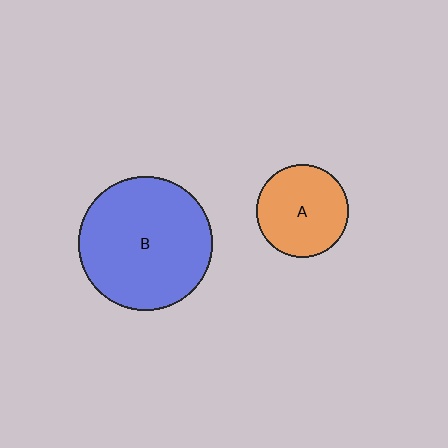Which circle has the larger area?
Circle B (blue).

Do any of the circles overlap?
No, none of the circles overlap.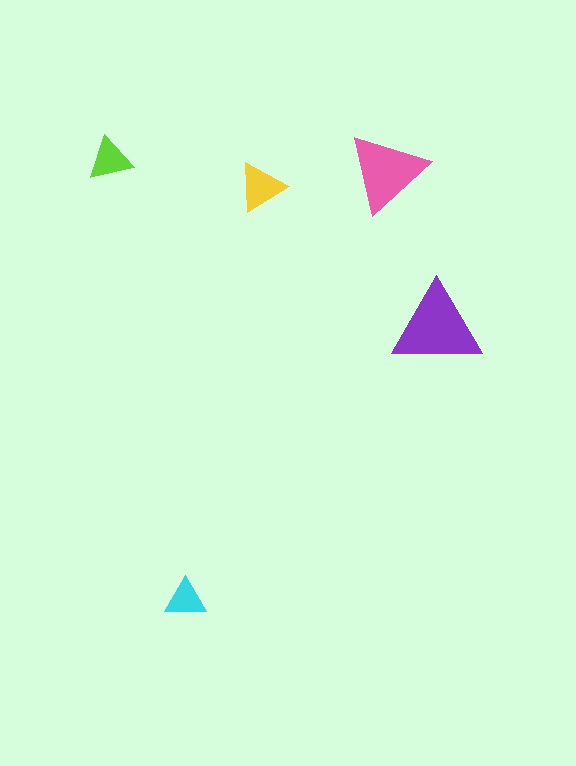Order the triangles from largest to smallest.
the purple one, the pink one, the yellow one, the lime one, the cyan one.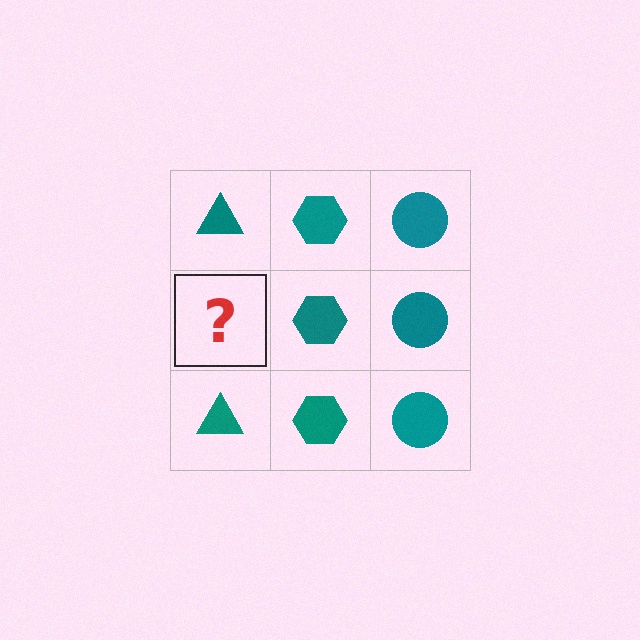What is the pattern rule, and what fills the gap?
The rule is that each column has a consistent shape. The gap should be filled with a teal triangle.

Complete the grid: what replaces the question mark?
The question mark should be replaced with a teal triangle.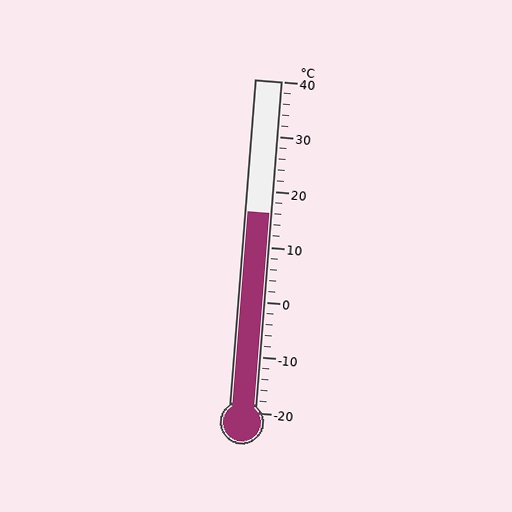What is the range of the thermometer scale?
The thermometer scale ranges from -20°C to 40°C.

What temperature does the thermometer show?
The thermometer shows approximately 16°C.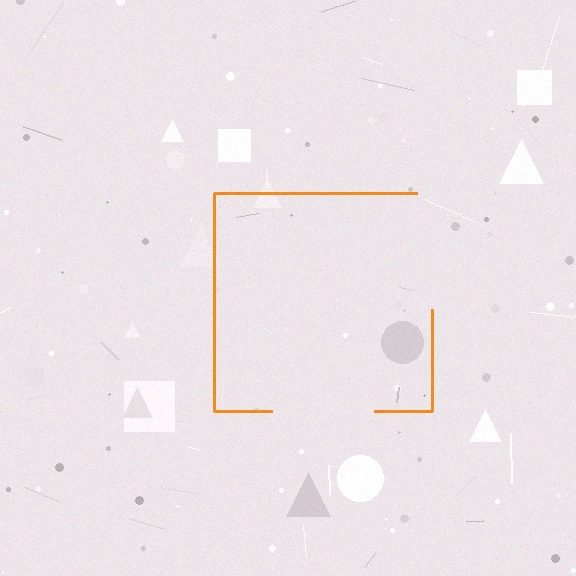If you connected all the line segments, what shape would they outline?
They would outline a square.